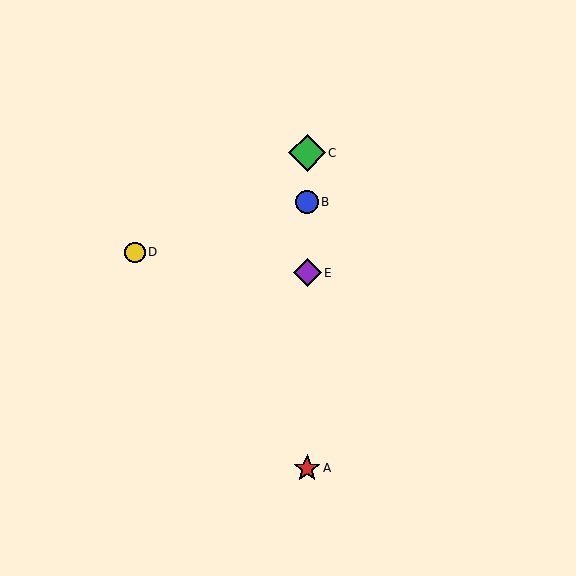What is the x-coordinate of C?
Object C is at x≈307.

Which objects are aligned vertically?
Objects A, B, C, E are aligned vertically.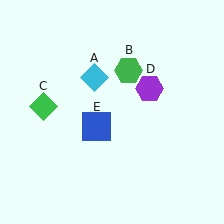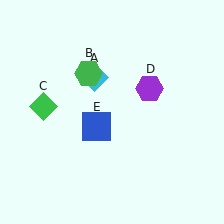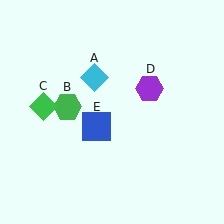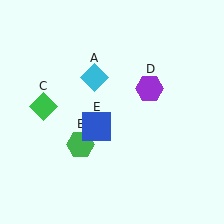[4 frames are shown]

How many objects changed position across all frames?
1 object changed position: green hexagon (object B).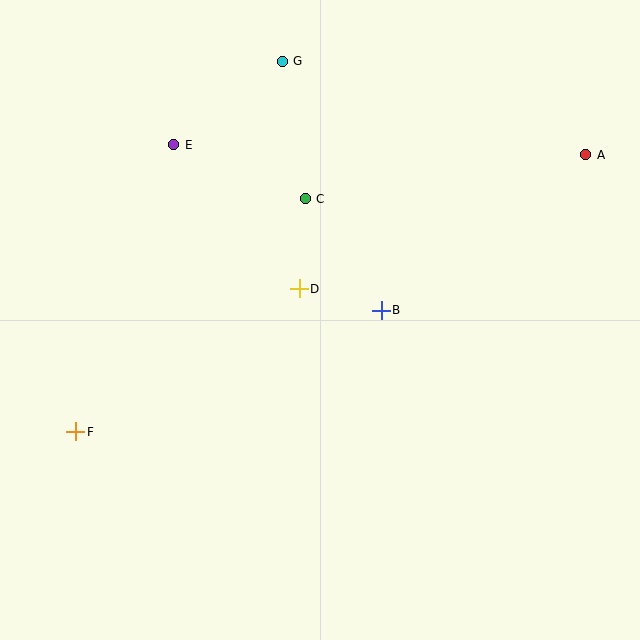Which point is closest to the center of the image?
Point D at (299, 289) is closest to the center.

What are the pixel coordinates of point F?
Point F is at (76, 432).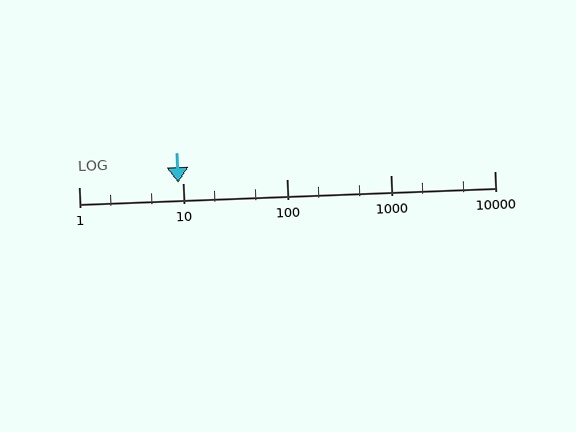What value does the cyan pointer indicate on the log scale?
The pointer indicates approximately 9.1.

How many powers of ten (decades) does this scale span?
The scale spans 4 decades, from 1 to 10000.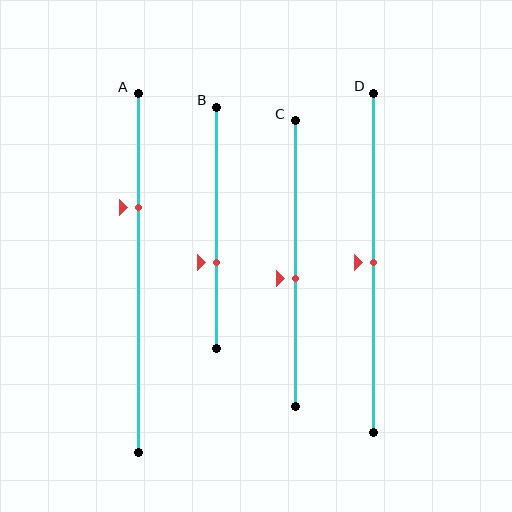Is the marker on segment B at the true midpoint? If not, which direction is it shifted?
No, the marker on segment B is shifted downward by about 14% of the segment length.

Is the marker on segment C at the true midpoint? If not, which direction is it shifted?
No, the marker on segment C is shifted downward by about 5% of the segment length.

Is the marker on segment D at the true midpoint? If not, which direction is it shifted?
Yes, the marker on segment D is at the true midpoint.